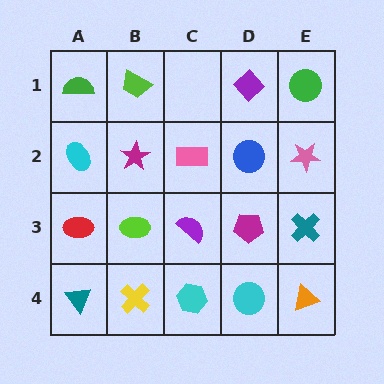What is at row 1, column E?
A green circle.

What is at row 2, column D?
A blue circle.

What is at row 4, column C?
A cyan hexagon.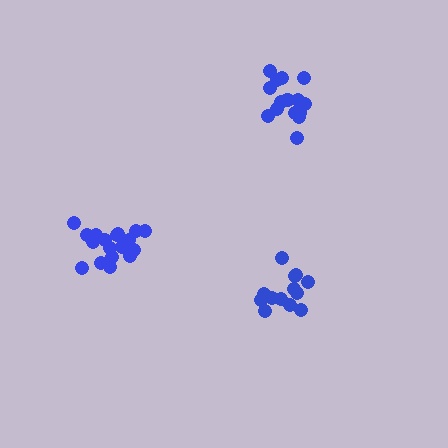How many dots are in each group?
Group 1: 14 dots, Group 2: 19 dots, Group 3: 16 dots (49 total).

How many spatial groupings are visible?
There are 3 spatial groupings.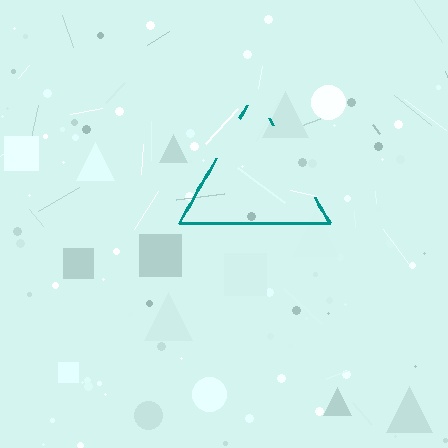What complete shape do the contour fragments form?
The contour fragments form a triangle.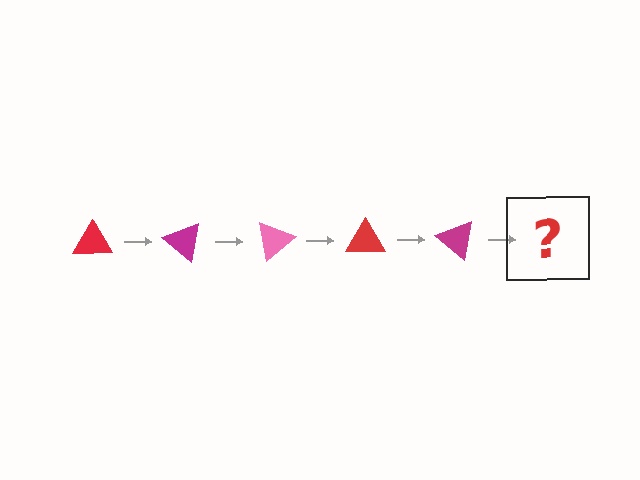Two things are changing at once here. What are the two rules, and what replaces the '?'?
The two rules are that it rotates 40 degrees each step and the color cycles through red, magenta, and pink. The '?' should be a pink triangle, rotated 200 degrees from the start.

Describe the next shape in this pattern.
It should be a pink triangle, rotated 200 degrees from the start.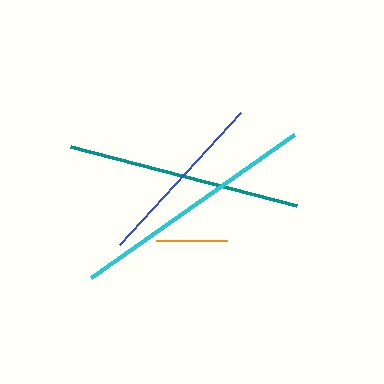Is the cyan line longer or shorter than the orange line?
The cyan line is longer than the orange line.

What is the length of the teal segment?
The teal segment is approximately 233 pixels long.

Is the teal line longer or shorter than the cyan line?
The cyan line is longer than the teal line.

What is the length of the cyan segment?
The cyan segment is approximately 248 pixels long.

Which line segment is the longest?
The cyan line is the longest at approximately 248 pixels.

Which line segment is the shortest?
The orange line is the shortest at approximately 71 pixels.